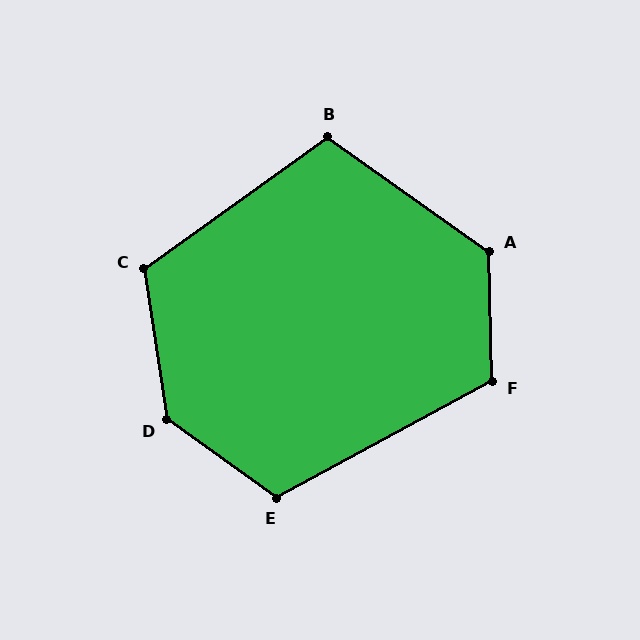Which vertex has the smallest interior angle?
B, at approximately 109 degrees.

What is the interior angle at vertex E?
Approximately 116 degrees (obtuse).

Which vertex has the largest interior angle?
D, at approximately 134 degrees.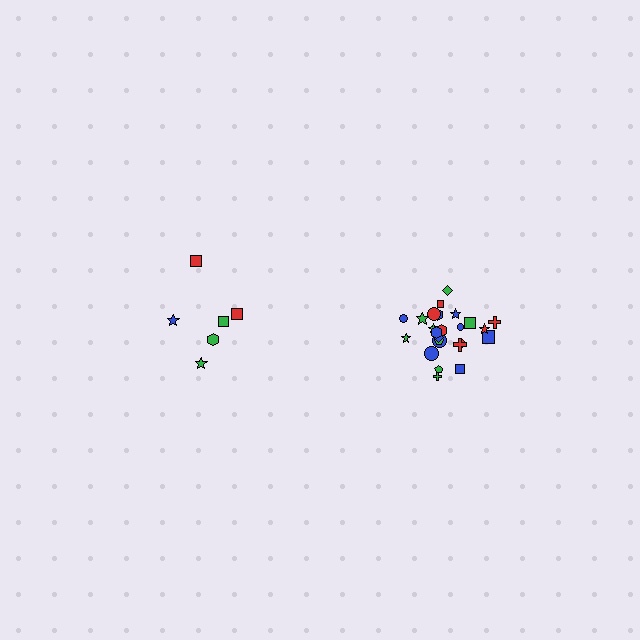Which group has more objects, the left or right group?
The right group.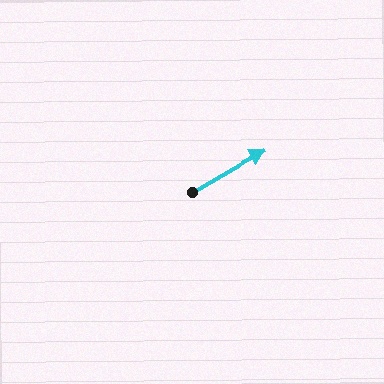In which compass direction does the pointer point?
Northeast.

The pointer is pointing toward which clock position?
Roughly 2 o'clock.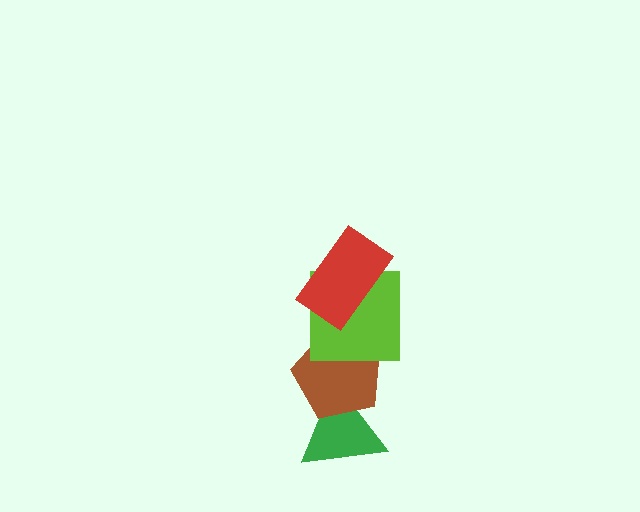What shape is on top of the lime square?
The red rectangle is on top of the lime square.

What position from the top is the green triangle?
The green triangle is 4th from the top.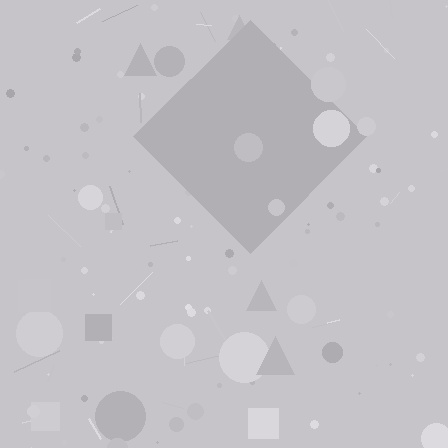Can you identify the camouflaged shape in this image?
The camouflaged shape is a diamond.